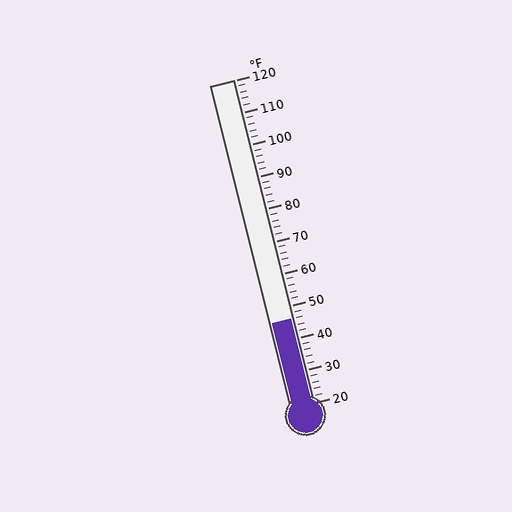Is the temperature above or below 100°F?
The temperature is below 100°F.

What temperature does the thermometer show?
The thermometer shows approximately 46°F.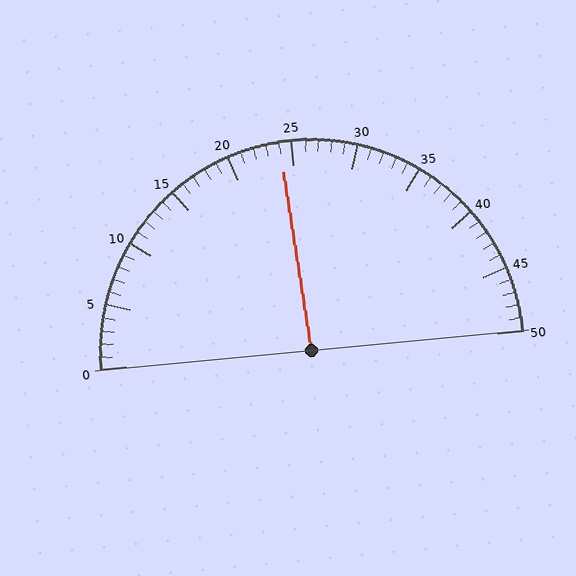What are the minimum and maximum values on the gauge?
The gauge ranges from 0 to 50.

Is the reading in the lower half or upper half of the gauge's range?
The reading is in the lower half of the range (0 to 50).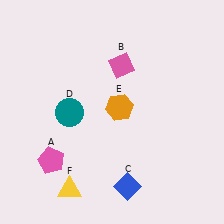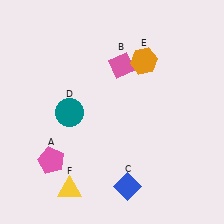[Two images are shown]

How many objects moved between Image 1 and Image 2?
1 object moved between the two images.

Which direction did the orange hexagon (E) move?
The orange hexagon (E) moved up.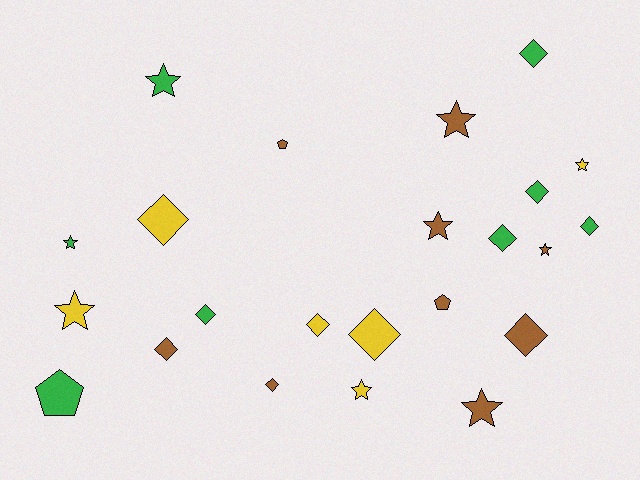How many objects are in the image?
There are 23 objects.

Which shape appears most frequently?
Diamond, with 11 objects.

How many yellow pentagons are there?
There are no yellow pentagons.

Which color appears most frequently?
Brown, with 9 objects.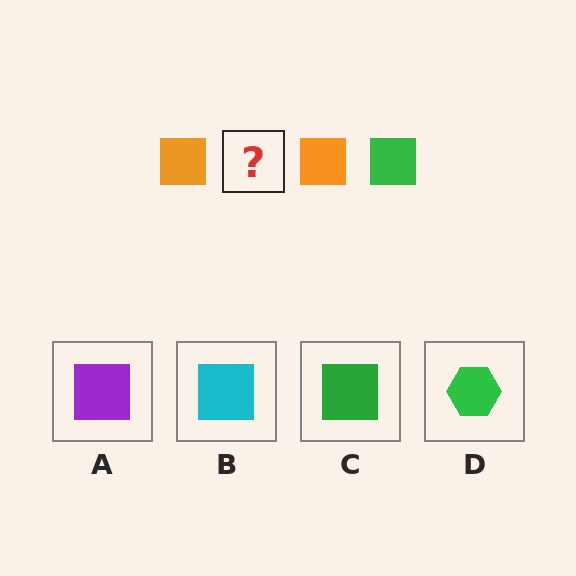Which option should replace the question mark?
Option C.